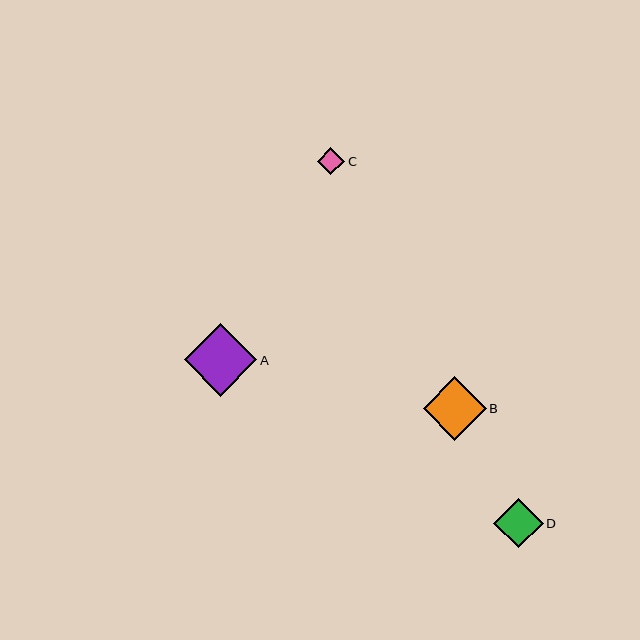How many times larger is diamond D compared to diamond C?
Diamond D is approximately 1.8 times the size of diamond C.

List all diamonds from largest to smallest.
From largest to smallest: A, B, D, C.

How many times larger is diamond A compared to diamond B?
Diamond A is approximately 1.1 times the size of diamond B.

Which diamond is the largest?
Diamond A is the largest with a size of approximately 73 pixels.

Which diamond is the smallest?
Diamond C is the smallest with a size of approximately 27 pixels.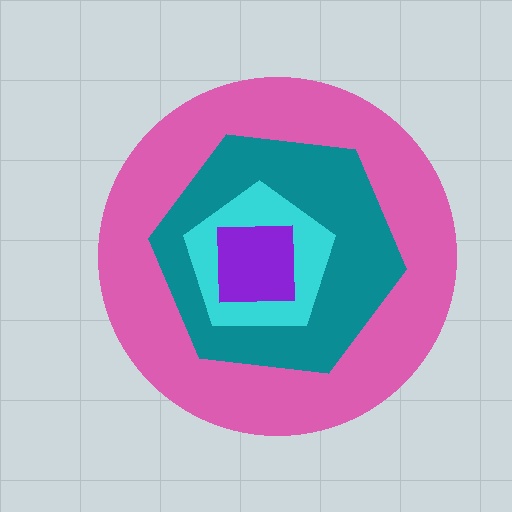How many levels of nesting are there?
4.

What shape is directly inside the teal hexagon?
The cyan pentagon.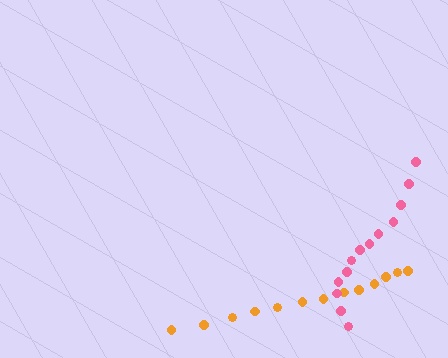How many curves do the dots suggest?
There are 2 distinct paths.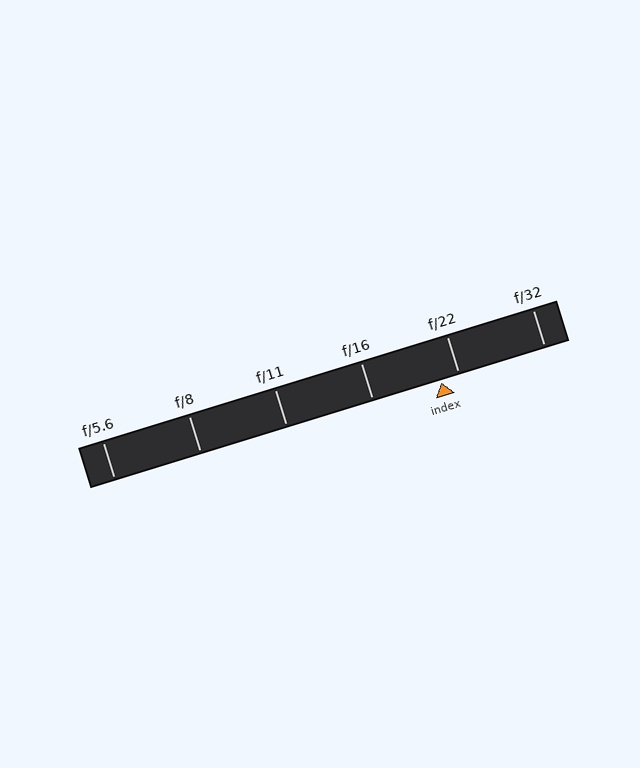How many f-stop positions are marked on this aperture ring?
There are 6 f-stop positions marked.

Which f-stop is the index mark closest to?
The index mark is closest to f/22.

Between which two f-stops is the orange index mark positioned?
The index mark is between f/16 and f/22.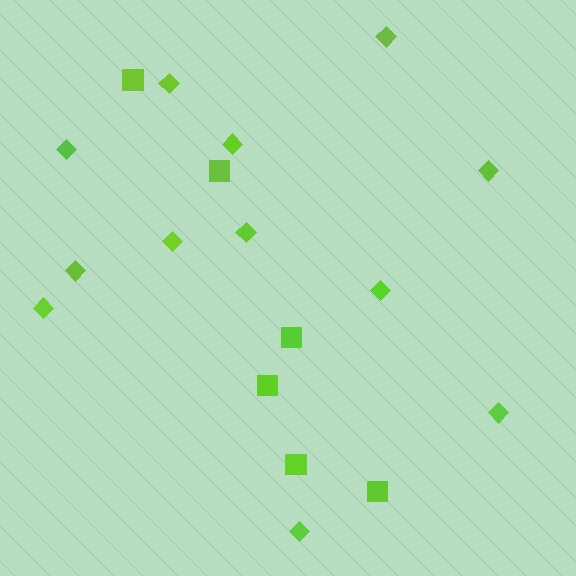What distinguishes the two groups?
There are 2 groups: one group of diamonds (12) and one group of squares (6).